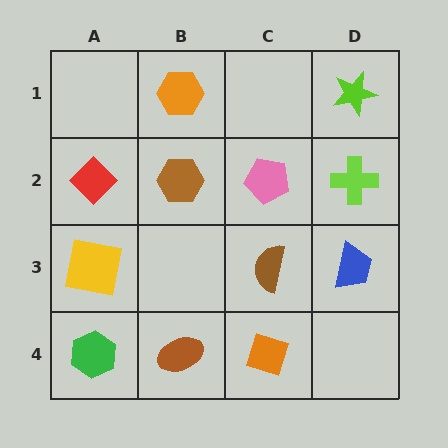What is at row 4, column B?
A brown ellipse.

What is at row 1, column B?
An orange hexagon.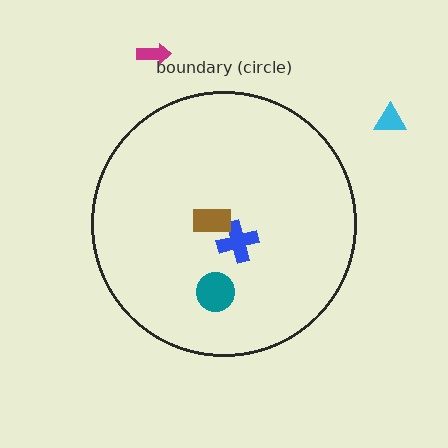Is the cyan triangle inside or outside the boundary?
Outside.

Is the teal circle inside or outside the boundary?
Inside.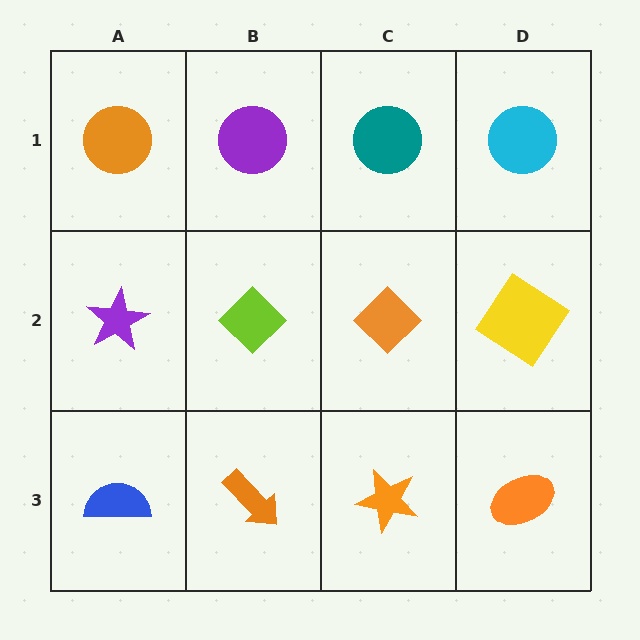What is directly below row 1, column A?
A purple star.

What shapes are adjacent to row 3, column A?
A purple star (row 2, column A), an orange arrow (row 3, column B).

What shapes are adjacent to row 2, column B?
A purple circle (row 1, column B), an orange arrow (row 3, column B), a purple star (row 2, column A), an orange diamond (row 2, column C).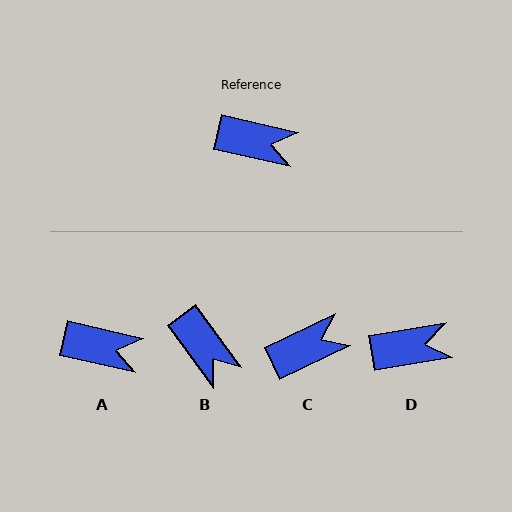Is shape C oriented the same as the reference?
No, it is off by about 38 degrees.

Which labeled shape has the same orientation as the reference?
A.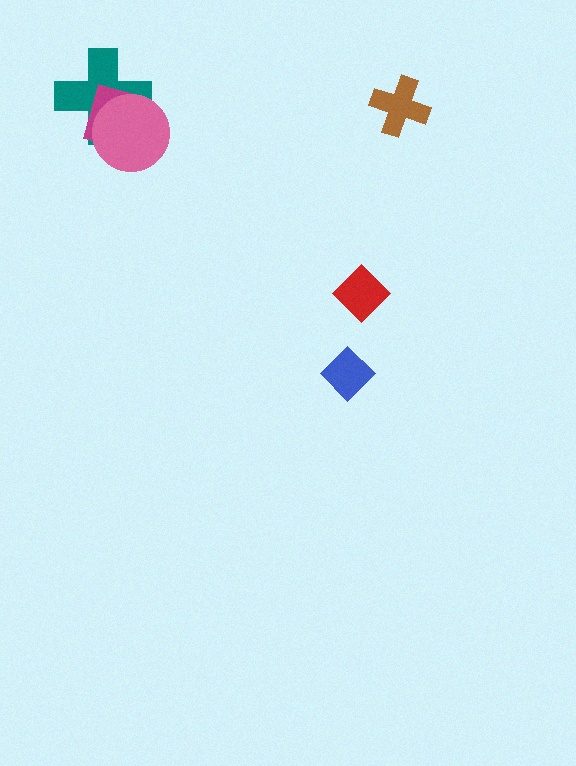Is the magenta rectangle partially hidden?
Yes, it is partially covered by another shape.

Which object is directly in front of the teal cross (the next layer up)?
The magenta rectangle is directly in front of the teal cross.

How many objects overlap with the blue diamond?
0 objects overlap with the blue diamond.